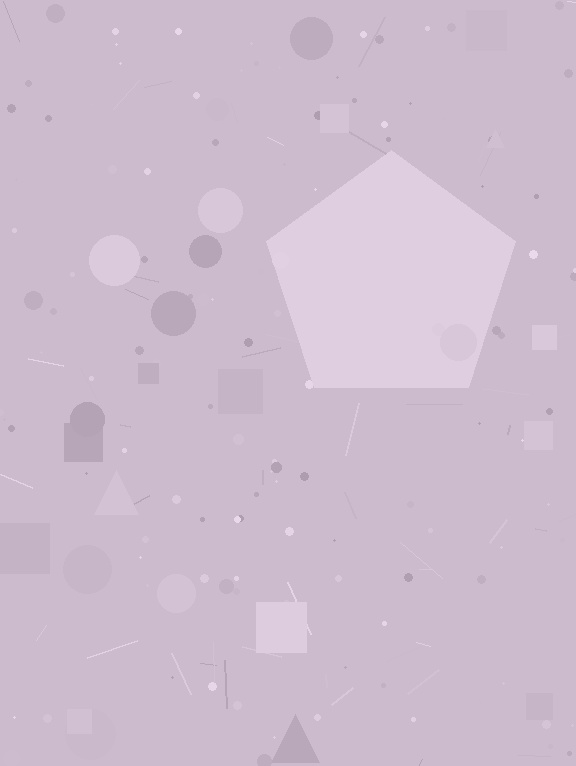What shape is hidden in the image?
A pentagon is hidden in the image.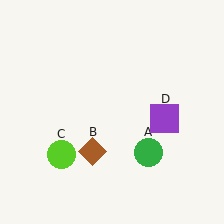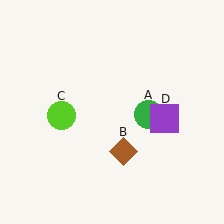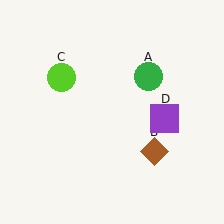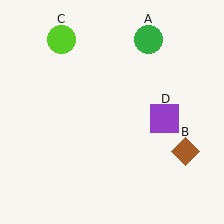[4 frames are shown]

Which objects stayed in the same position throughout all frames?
Purple square (object D) remained stationary.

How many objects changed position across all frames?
3 objects changed position: green circle (object A), brown diamond (object B), lime circle (object C).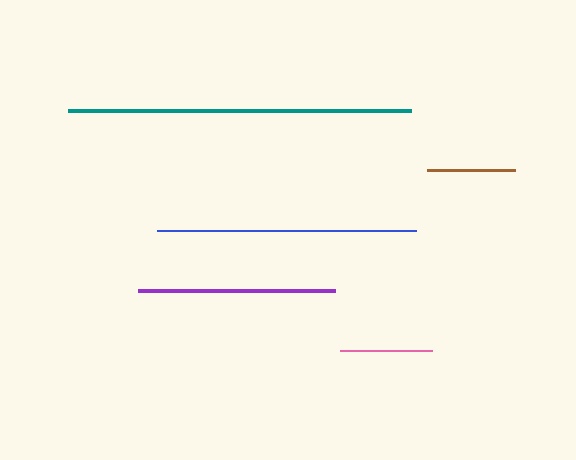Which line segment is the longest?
The teal line is the longest at approximately 343 pixels.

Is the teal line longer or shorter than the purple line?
The teal line is longer than the purple line.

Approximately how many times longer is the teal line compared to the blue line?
The teal line is approximately 1.3 times the length of the blue line.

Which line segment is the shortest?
The brown line is the shortest at approximately 88 pixels.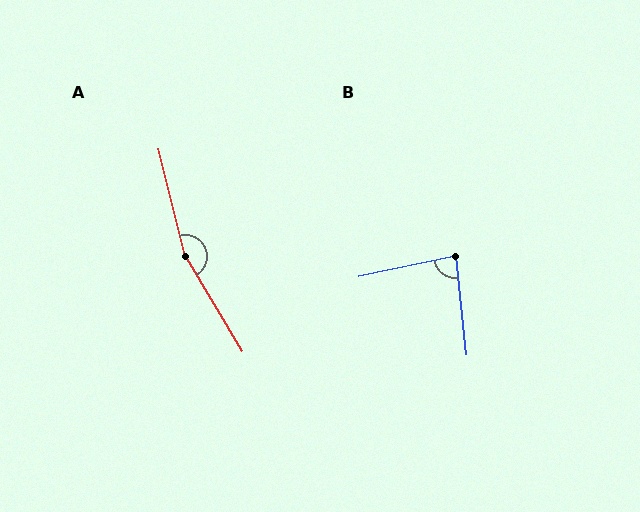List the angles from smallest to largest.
B (84°), A (163°).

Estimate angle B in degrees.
Approximately 84 degrees.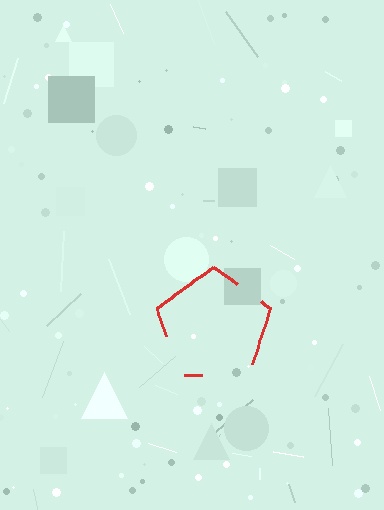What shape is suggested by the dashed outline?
The dashed outline suggests a pentagon.